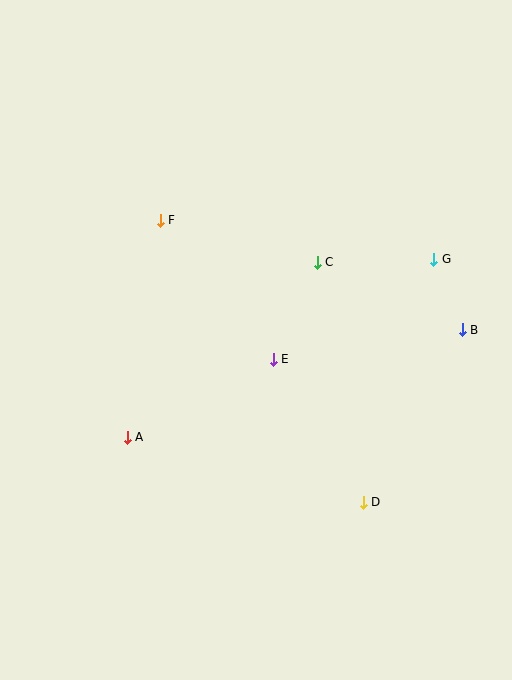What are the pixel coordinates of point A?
Point A is at (127, 437).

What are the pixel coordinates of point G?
Point G is at (434, 259).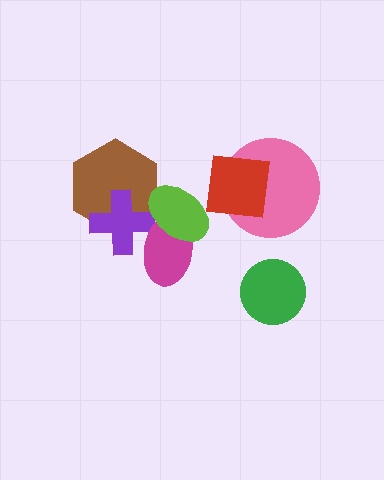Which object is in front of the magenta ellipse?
The lime ellipse is in front of the magenta ellipse.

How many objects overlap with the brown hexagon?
2 objects overlap with the brown hexagon.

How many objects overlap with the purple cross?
3 objects overlap with the purple cross.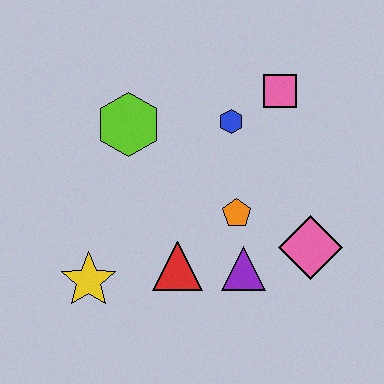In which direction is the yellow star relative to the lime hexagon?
The yellow star is below the lime hexagon.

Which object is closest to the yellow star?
The red triangle is closest to the yellow star.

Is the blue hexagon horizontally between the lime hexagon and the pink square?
Yes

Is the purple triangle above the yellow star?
Yes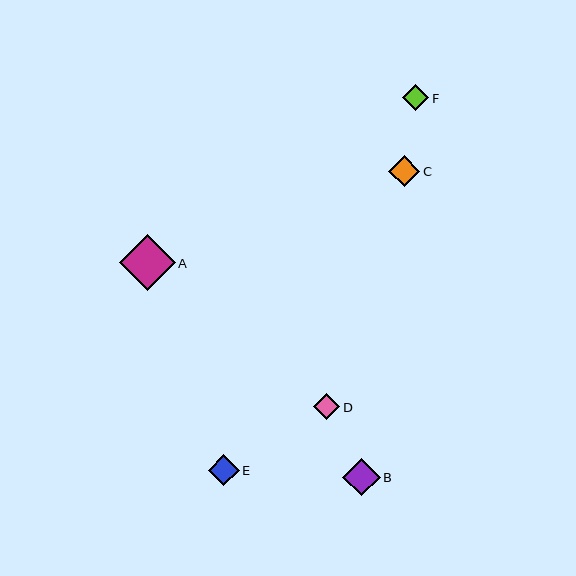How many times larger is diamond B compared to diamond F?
Diamond B is approximately 1.4 times the size of diamond F.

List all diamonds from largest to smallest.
From largest to smallest: A, B, E, C, F, D.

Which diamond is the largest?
Diamond A is the largest with a size of approximately 56 pixels.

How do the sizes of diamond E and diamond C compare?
Diamond E and diamond C are approximately the same size.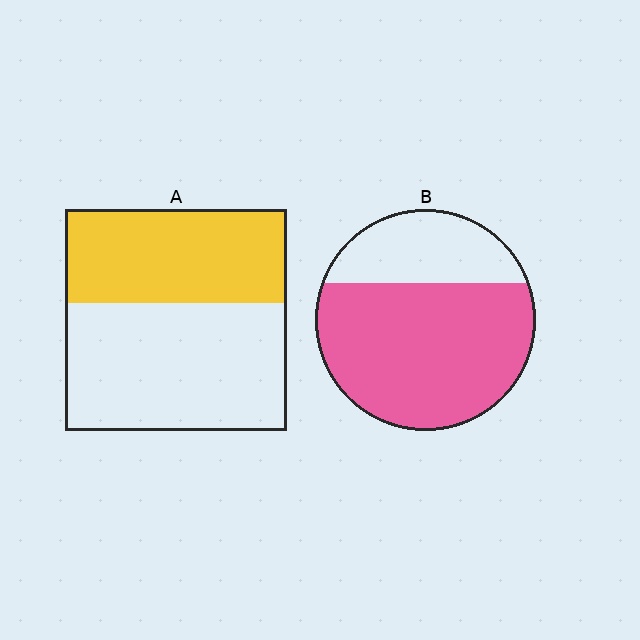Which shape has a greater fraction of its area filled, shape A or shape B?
Shape B.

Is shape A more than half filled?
No.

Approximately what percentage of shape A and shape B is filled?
A is approximately 40% and B is approximately 70%.